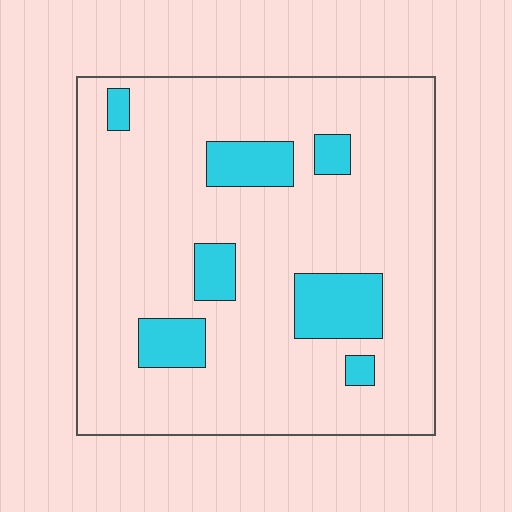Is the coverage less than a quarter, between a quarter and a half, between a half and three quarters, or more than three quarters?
Less than a quarter.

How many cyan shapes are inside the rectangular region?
7.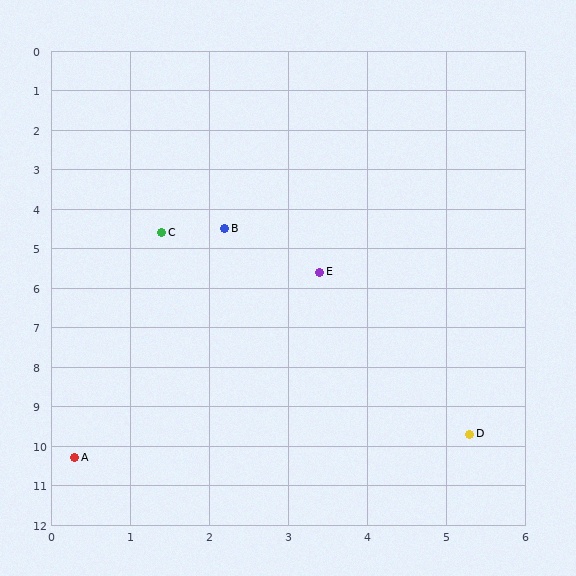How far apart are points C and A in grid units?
Points C and A are about 5.8 grid units apart.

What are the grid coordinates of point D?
Point D is at approximately (5.3, 9.7).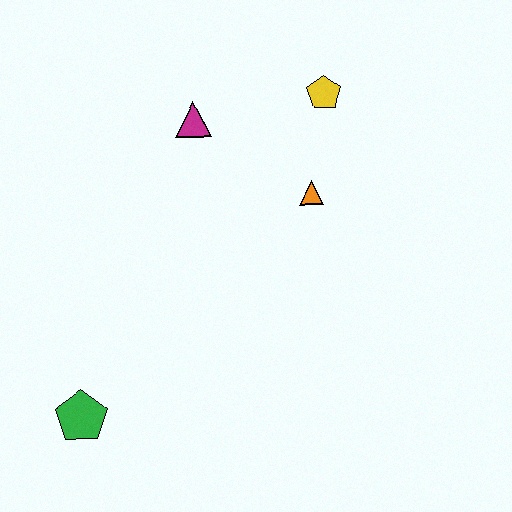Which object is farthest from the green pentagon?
The yellow pentagon is farthest from the green pentagon.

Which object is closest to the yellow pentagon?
The orange triangle is closest to the yellow pentagon.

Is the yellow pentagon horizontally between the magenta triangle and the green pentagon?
No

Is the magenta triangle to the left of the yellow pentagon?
Yes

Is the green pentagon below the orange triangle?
Yes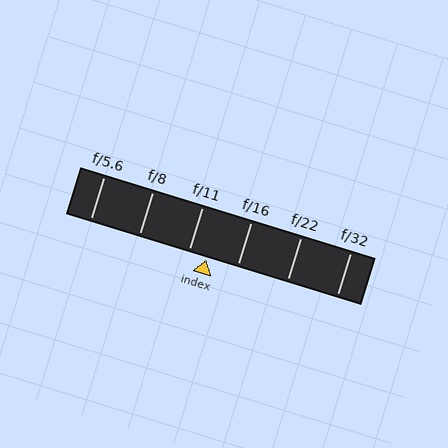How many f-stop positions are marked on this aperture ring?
There are 6 f-stop positions marked.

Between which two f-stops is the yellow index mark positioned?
The index mark is between f/11 and f/16.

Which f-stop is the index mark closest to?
The index mark is closest to f/11.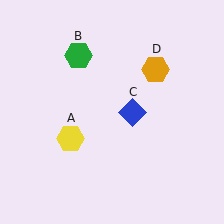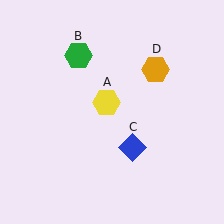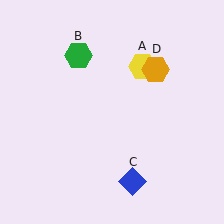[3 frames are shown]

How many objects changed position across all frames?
2 objects changed position: yellow hexagon (object A), blue diamond (object C).